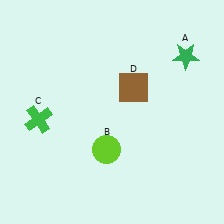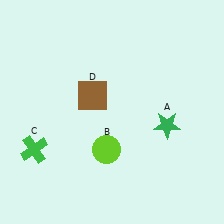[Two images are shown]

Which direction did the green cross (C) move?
The green cross (C) moved down.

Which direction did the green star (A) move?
The green star (A) moved down.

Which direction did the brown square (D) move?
The brown square (D) moved left.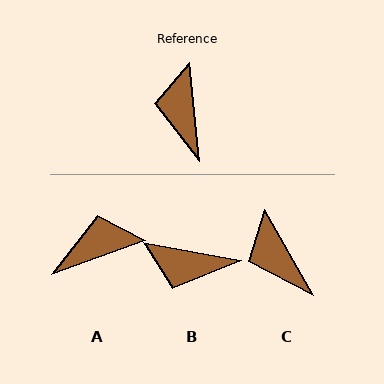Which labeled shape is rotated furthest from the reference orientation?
A, about 76 degrees away.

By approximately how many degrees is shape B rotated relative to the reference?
Approximately 73 degrees counter-clockwise.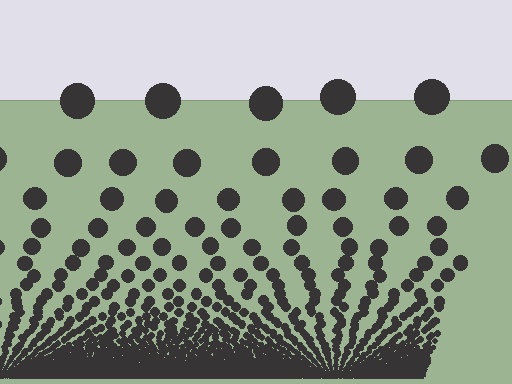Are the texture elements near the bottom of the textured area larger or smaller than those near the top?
Smaller. The gradient is inverted — elements near the bottom are smaller and denser.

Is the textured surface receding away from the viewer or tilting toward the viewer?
The surface appears to tilt toward the viewer. Texture elements get larger and sparser toward the top.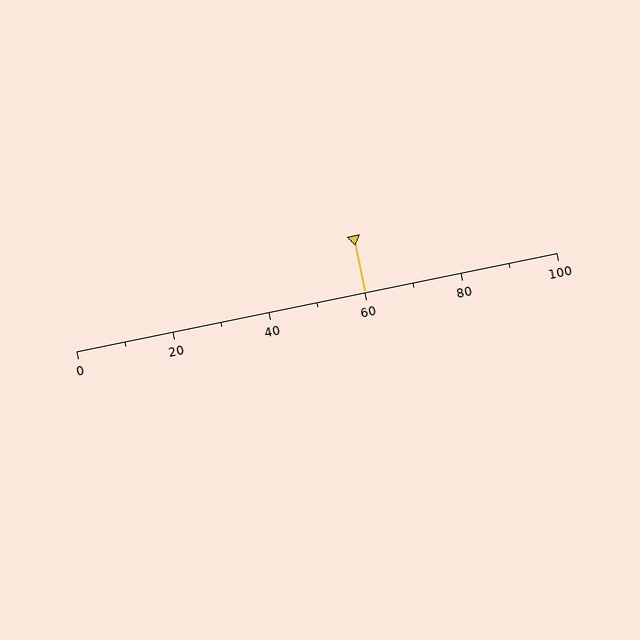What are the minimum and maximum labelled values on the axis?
The axis runs from 0 to 100.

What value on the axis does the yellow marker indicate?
The marker indicates approximately 60.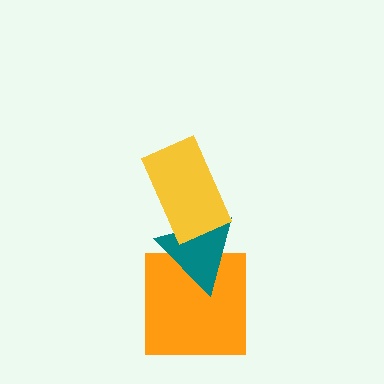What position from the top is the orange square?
The orange square is 3rd from the top.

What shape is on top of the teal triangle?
The yellow rectangle is on top of the teal triangle.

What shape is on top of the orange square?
The teal triangle is on top of the orange square.